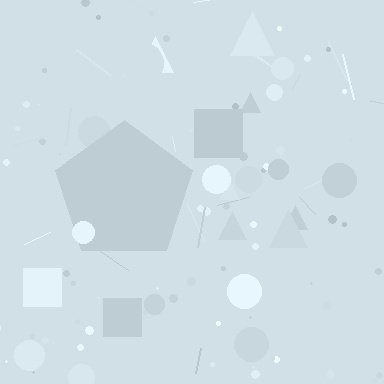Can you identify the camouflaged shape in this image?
The camouflaged shape is a pentagon.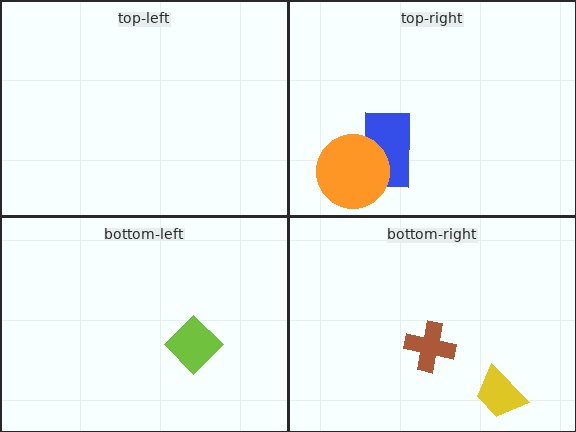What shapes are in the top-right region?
The blue rectangle, the orange circle.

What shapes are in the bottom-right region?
The yellow trapezoid, the brown cross.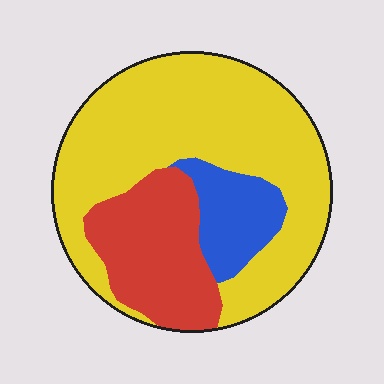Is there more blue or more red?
Red.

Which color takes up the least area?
Blue, at roughly 15%.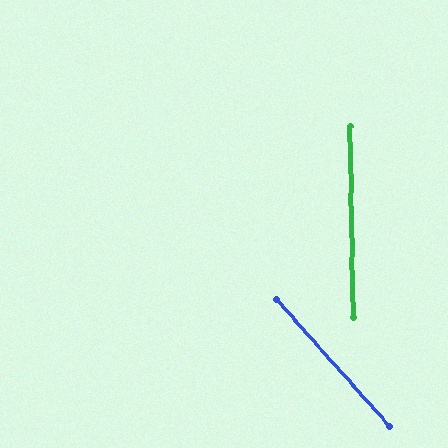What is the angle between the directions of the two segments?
Approximately 41 degrees.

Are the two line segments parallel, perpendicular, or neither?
Neither parallel nor perpendicular — they differ by about 41°.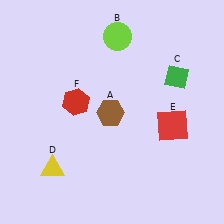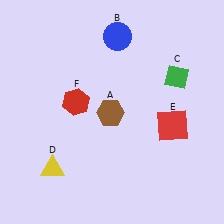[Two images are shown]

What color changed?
The circle (B) changed from lime in Image 1 to blue in Image 2.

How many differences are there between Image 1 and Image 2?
There is 1 difference between the two images.